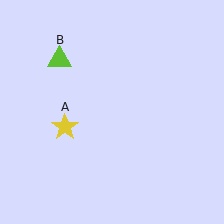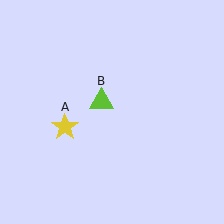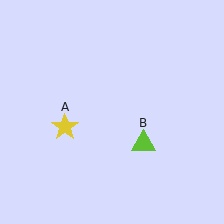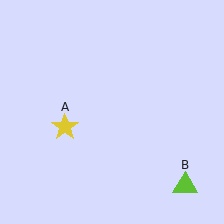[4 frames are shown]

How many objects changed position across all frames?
1 object changed position: lime triangle (object B).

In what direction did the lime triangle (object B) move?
The lime triangle (object B) moved down and to the right.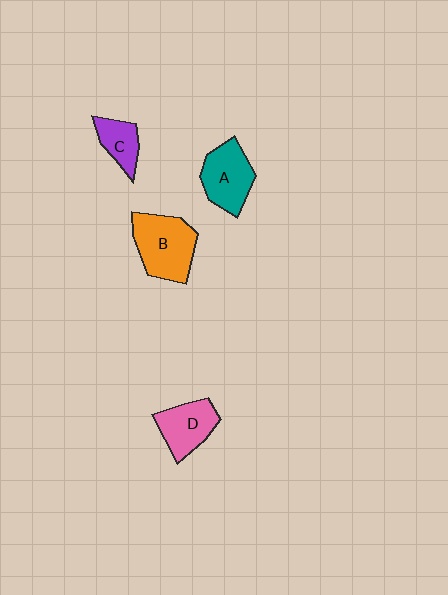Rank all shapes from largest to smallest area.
From largest to smallest: B (orange), A (teal), D (pink), C (purple).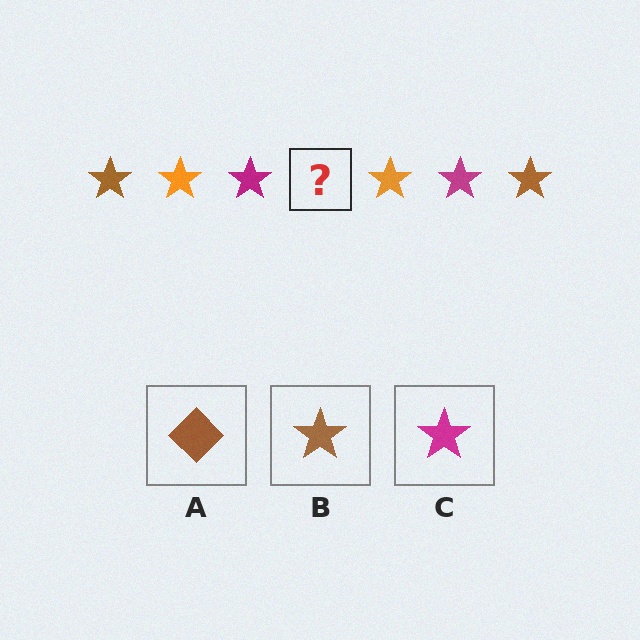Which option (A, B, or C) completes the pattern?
B.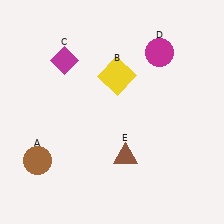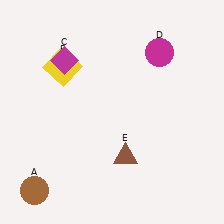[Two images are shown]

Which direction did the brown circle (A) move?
The brown circle (A) moved down.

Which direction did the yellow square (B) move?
The yellow square (B) moved left.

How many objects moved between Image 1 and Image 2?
2 objects moved between the two images.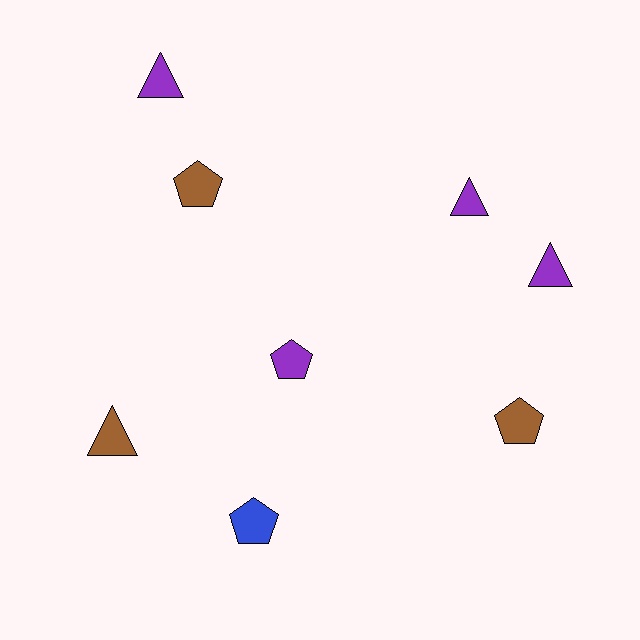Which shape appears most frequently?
Triangle, with 4 objects.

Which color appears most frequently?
Purple, with 4 objects.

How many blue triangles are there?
There are no blue triangles.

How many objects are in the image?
There are 8 objects.